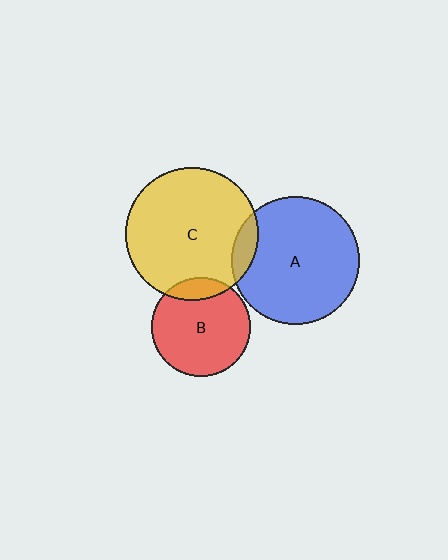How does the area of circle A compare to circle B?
Approximately 1.7 times.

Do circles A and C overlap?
Yes.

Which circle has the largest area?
Circle C (yellow).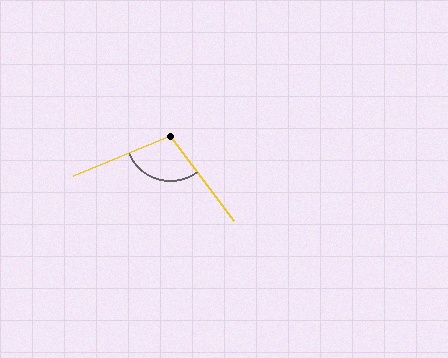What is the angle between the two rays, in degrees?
Approximately 105 degrees.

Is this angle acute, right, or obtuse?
It is obtuse.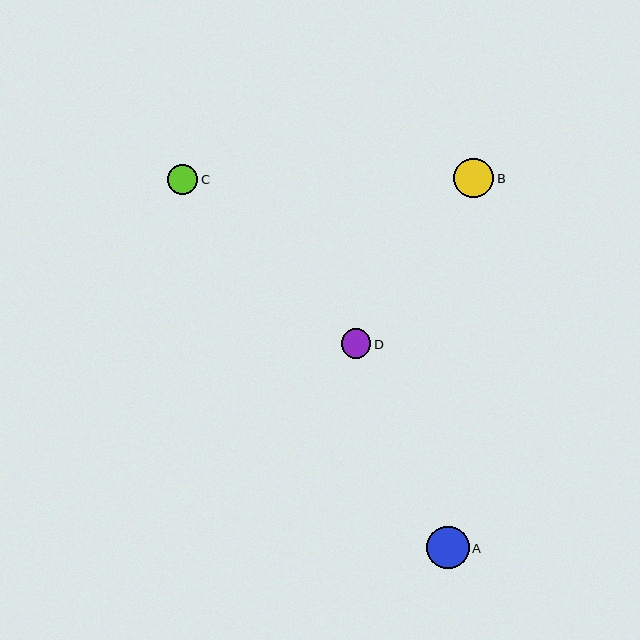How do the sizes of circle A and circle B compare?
Circle A and circle B are approximately the same size.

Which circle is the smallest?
Circle D is the smallest with a size of approximately 30 pixels.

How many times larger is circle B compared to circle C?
Circle B is approximately 1.3 times the size of circle C.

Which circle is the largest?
Circle A is the largest with a size of approximately 42 pixels.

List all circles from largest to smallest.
From largest to smallest: A, B, C, D.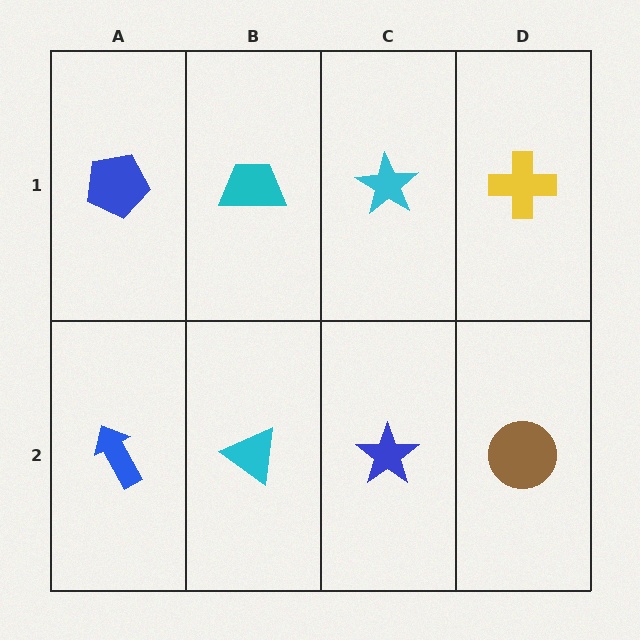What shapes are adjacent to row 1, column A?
A blue arrow (row 2, column A), a cyan trapezoid (row 1, column B).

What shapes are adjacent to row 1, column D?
A brown circle (row 2, column D), a cyan star (row 1, column C).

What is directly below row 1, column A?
A blue arrow.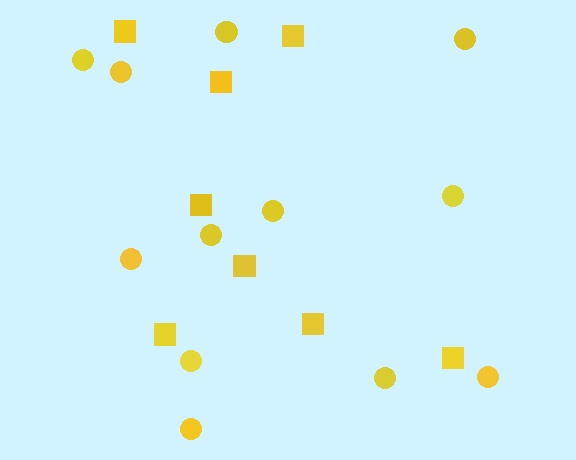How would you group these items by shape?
There are 2 groups: one group of circles (12) and one group of squares (8).